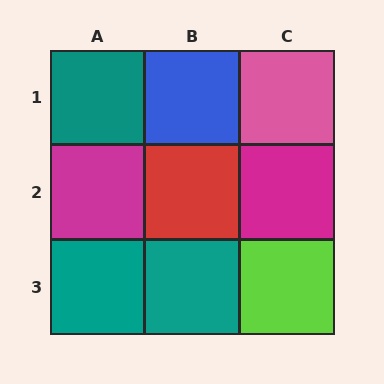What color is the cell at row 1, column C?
Pink.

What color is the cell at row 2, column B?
Red.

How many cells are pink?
1 cell is pink.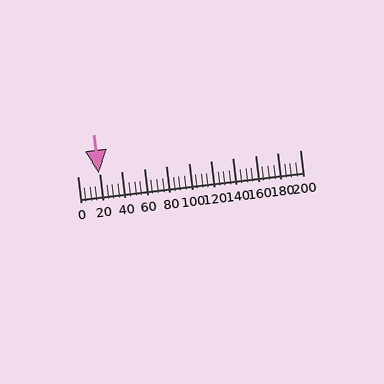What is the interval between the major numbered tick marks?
The major tick marks are spaced 20 units apart.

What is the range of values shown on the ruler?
The ruler shows values from 0 to 200.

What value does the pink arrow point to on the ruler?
The pink arrow points to approximately 19.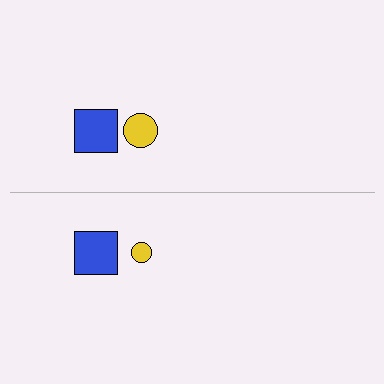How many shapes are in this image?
There are 4 shapes in this image.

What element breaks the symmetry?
The yellow circle on the bottom side has a different size than its mirror counterpart.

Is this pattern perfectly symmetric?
No, the pattern is not perfectly symmetric. The yellow circle on the bottom side has a different size than its mirror counterpart.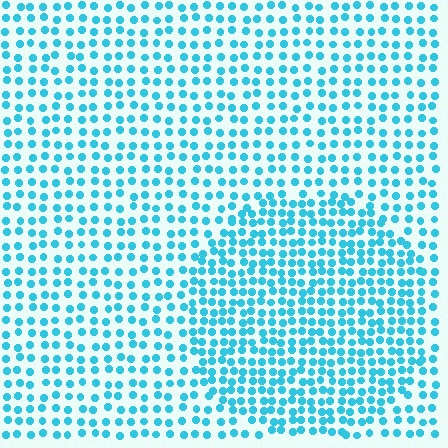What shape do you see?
I see a circle.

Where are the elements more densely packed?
The elements are more densely packed inside the circle boundary.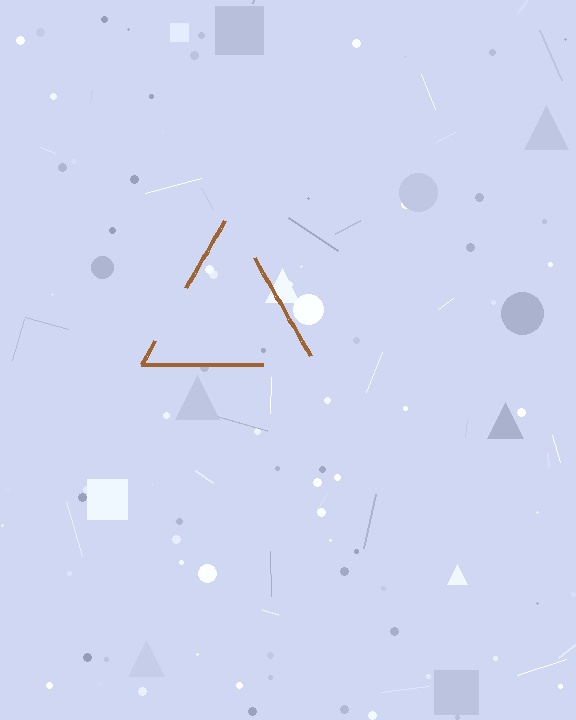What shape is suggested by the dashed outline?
The dashed outline suggests a triangle.